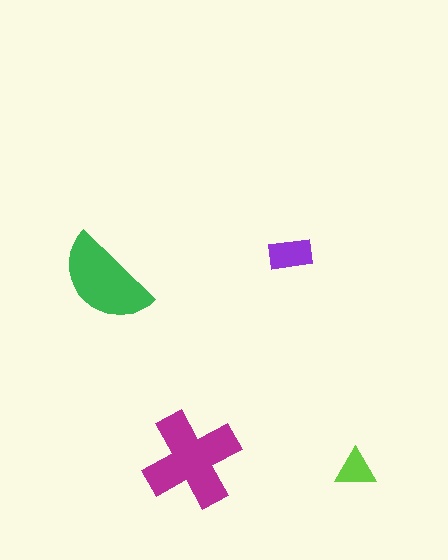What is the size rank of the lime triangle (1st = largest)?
4th.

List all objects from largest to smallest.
The magenta cross, the green semicircle, the purple rectangle, the lime triangle.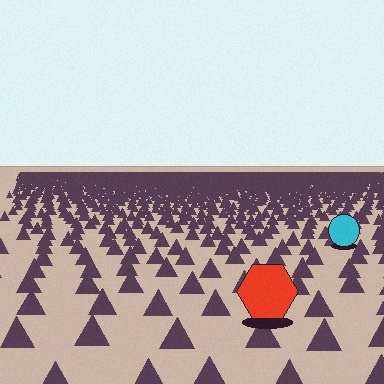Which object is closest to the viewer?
The red hexagon is closest. The texture marks near it are larger and more spread out.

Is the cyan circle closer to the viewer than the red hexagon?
No. The red hexagon is closer — you can tell from the texture gradient: the ground texture is coarser near it.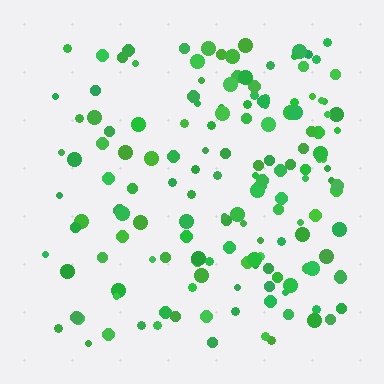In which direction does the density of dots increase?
From left to right, with the right side densest.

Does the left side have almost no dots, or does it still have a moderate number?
Still a moderate number, just noticeably fewer than the right.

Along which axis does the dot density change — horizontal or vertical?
Horizontal.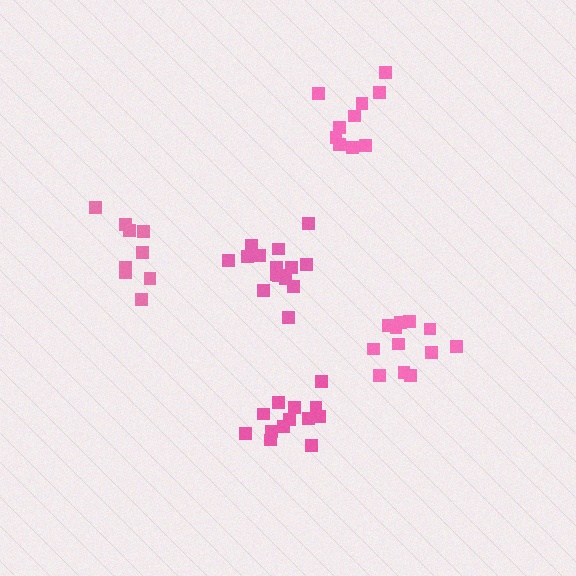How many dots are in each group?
Group 1: 12 dots, Group 2: 10 dots, Group 3: 9 dots, Group 4: 13 dots, Group 5: 15 dots (59 total).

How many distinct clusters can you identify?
There are 5 distinct clusters.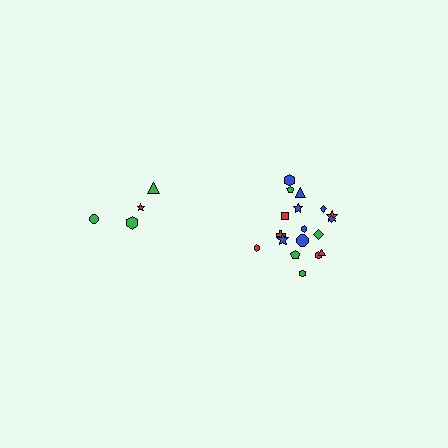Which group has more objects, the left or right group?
The right group.